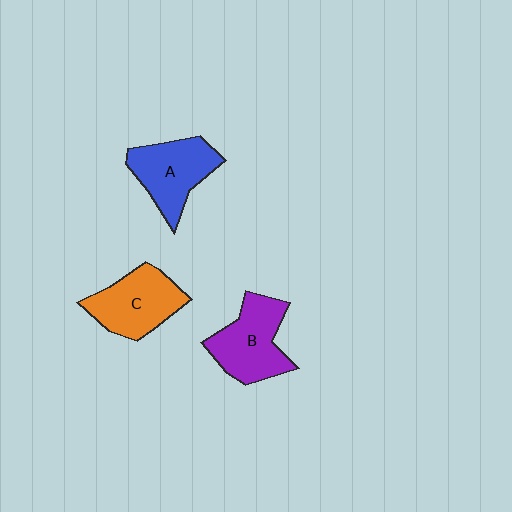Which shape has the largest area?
Shape B (purple).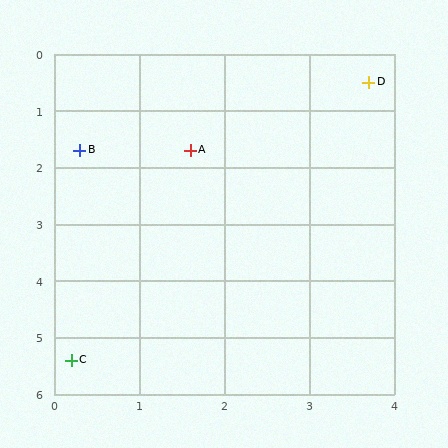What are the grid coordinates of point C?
Point C is at approximately (0.2, 5.4).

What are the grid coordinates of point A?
Point A is at approximately (1.6, 1.7).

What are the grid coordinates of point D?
Point D is at approximately (3.7, 0.5).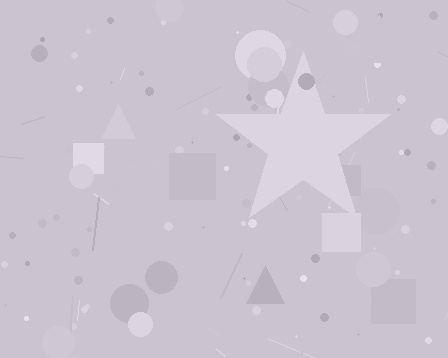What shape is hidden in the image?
A star is hidden in the image.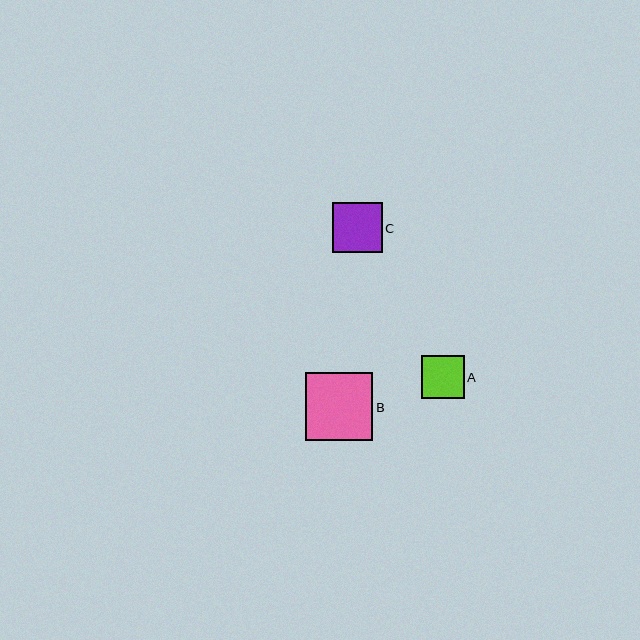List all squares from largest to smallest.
From largest to smallest: B, C, A.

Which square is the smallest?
Square A is the smallest with a size of approximately 43 pixels.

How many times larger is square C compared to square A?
Square C is approximately 1.2 times the size of square A.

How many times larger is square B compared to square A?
Square B is approximately 1.6 times the size of square A.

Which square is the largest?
Square B is the largest with a size of approximately 68 pixels.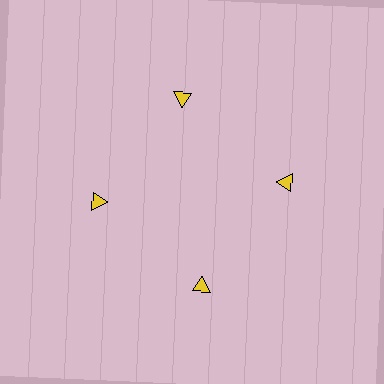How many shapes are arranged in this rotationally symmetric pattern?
There are 4 shapes, arranged in 4 groups of 1.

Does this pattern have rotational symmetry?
Yes, this pattern has 4-fold rotational symmetry. It looks the same after rotating 90 degrees around the center.